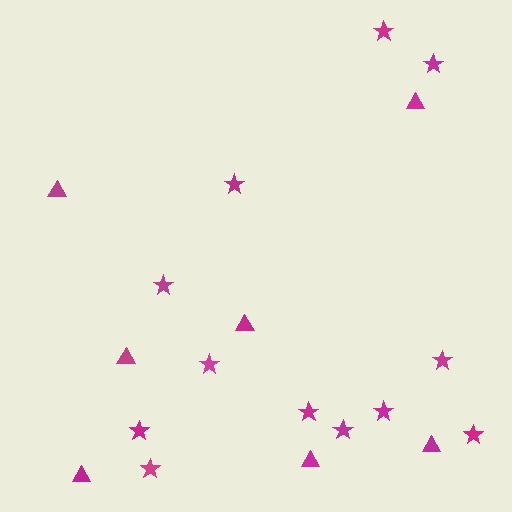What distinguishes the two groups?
There are 2 groups: one group of triangles (7) and one group of stars (12).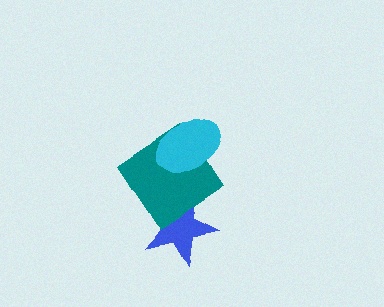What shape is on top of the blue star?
The teal diamond is on top of the blue star.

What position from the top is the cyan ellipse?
The cyan ellipse is 1st from the top.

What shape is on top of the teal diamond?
The cyan ellipse is on top of the teal diamond.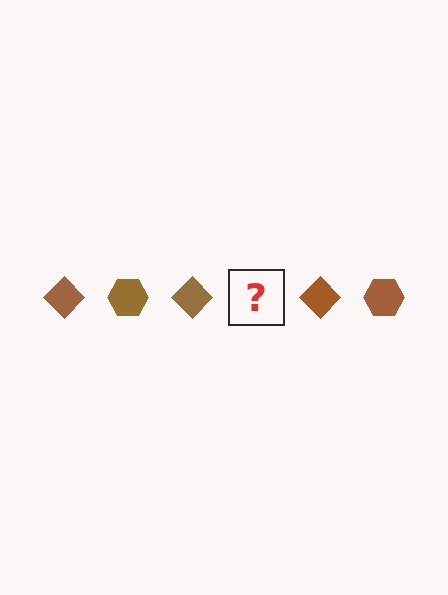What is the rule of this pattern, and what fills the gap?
The rule is that the pattern cycles through diamond, hexagon shapes in brown. The gap should be filled with a brown hexagon.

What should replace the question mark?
The question mark should be replaced with a brown hexagon.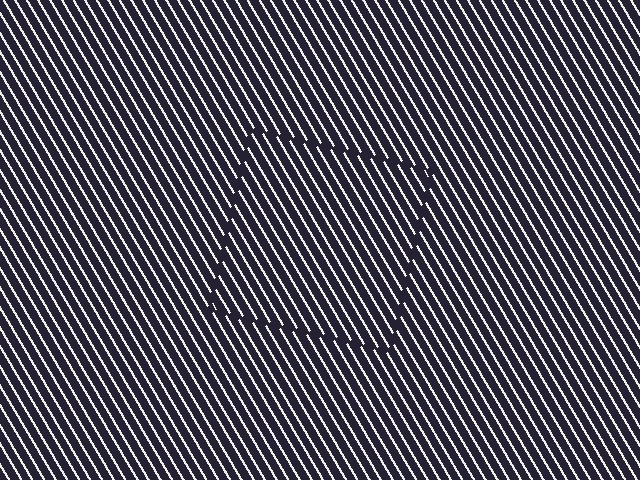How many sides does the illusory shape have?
4 sides — the line-ends trace a square.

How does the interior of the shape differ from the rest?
The interior of the shape contains the same grating, shifted by half a period — the contour is defined by the phase discontinuity where line-ends from the inner and outer gratings abut.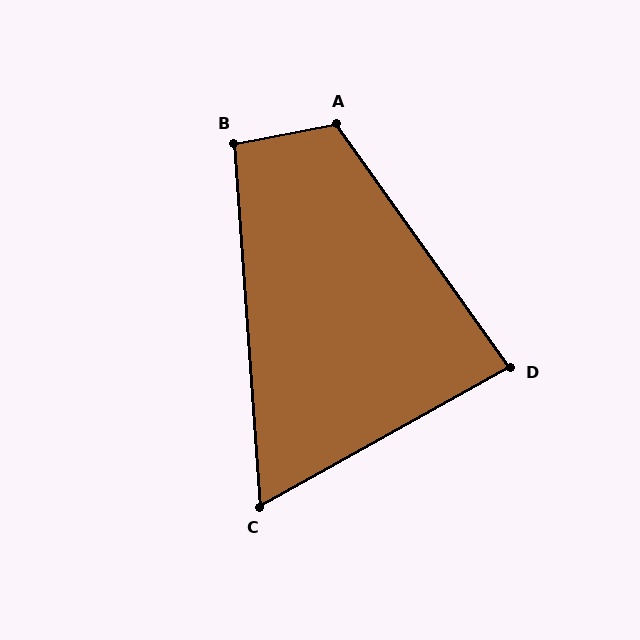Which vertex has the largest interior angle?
A, at approximately 115 degrees.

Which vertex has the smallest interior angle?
C, at approximately 65 degrees.